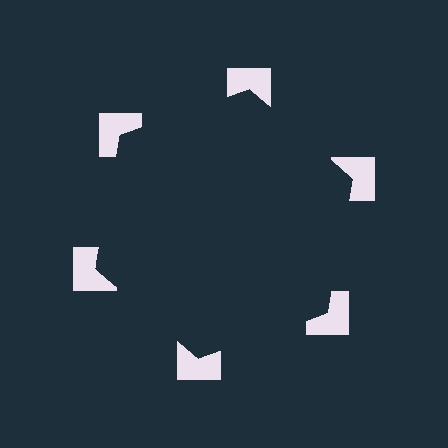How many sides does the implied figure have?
6 sides.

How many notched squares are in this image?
There are 6 — one at each vertex of the illusory hexagon.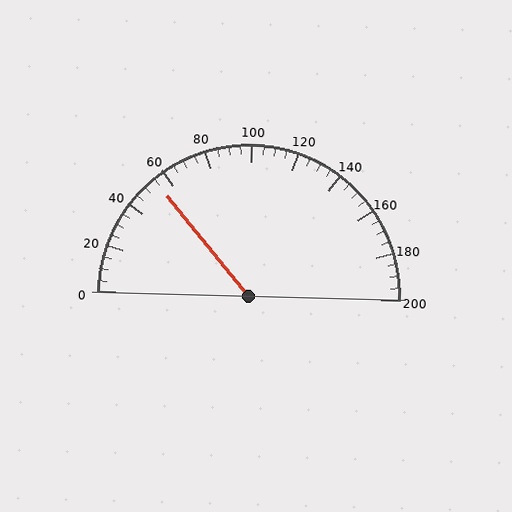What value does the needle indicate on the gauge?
The needle indicates approximately 55.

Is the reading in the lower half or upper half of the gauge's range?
The reading is in the lower half of the range (0 to 200).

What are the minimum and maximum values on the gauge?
The gauge ranges from 0 to 200.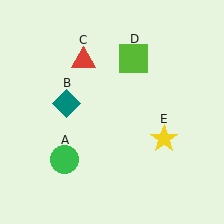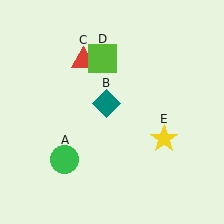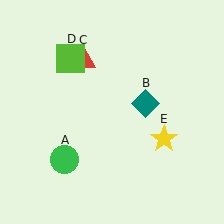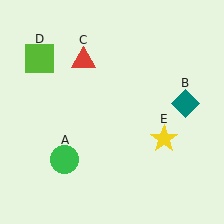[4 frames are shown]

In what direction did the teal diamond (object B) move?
The teal diamond (object B) moved right.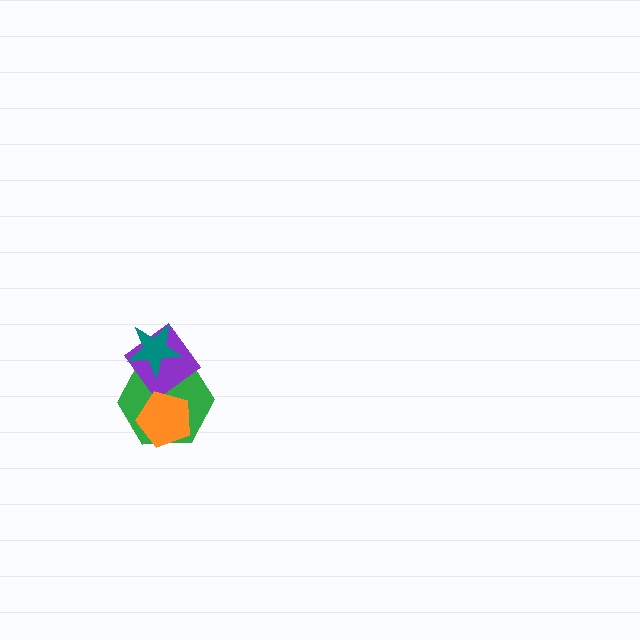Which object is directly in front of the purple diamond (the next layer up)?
The orange pentagon is directly in front of the purple diamond.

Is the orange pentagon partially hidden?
No, no other shape covers it.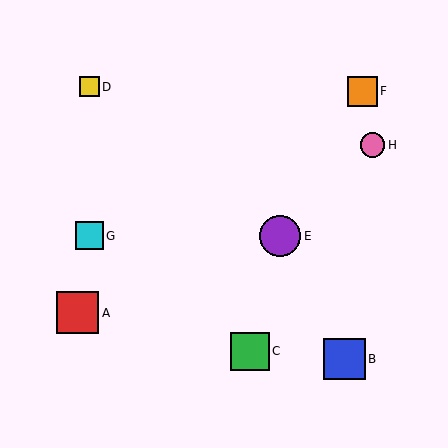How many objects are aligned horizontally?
2 objects (E, G) are aligned horizontally.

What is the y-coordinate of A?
Object A is at y≈313.